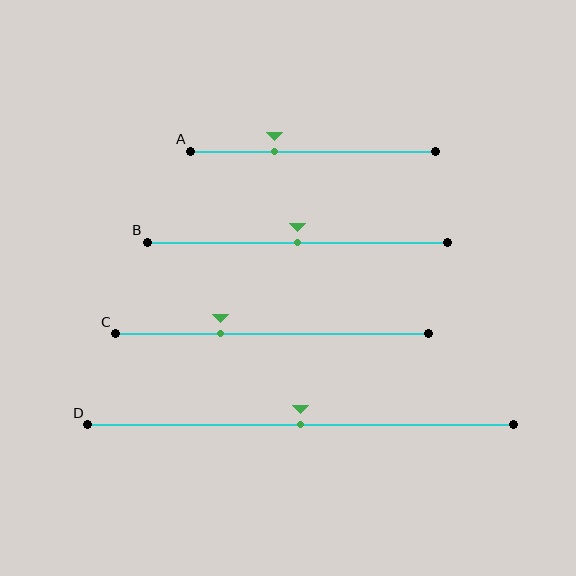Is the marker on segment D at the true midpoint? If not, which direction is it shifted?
Yes, the marker on segment D is at the true midpoint.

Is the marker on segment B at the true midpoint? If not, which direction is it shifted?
Yes, the marker on segment B is at the true midpoint.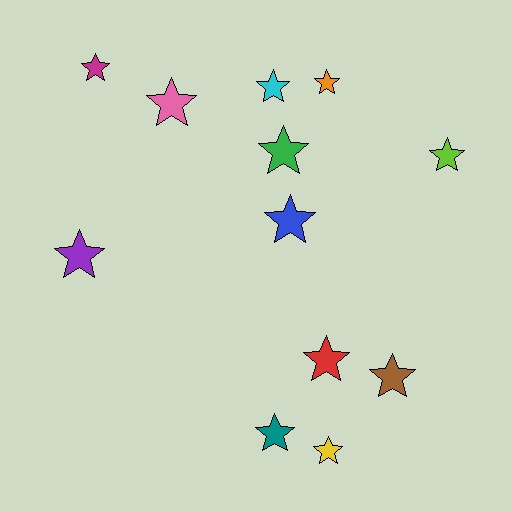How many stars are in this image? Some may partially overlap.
There are 12 stars.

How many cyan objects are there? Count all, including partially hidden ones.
There is 1 cyan object.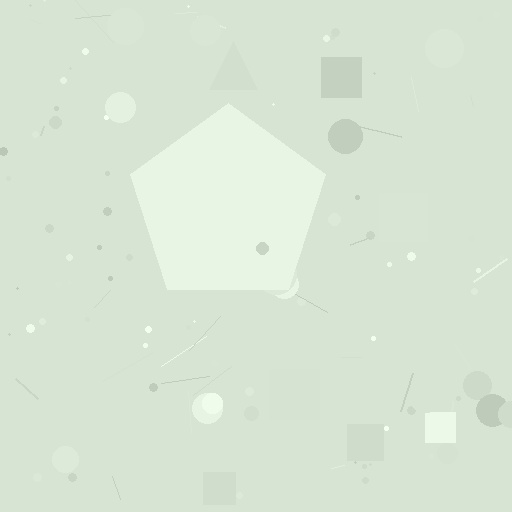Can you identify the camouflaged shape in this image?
The camouflaged shape is a pentagon.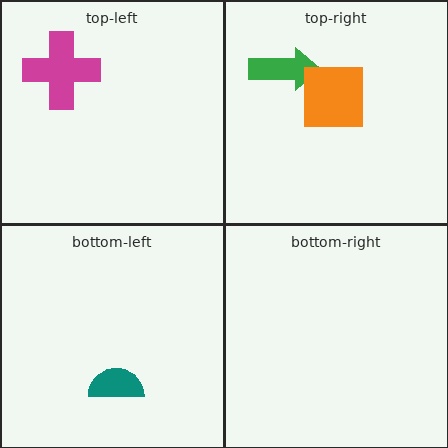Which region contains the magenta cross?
The top-left region.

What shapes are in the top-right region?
The green arrow, the orange square.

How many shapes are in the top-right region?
2.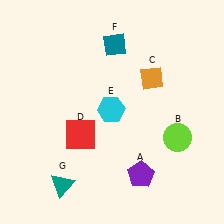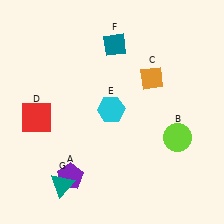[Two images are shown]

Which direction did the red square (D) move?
The red square (D) moved left.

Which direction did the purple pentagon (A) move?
The purple pentagon (A) moved left.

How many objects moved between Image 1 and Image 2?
2 objects moved between the two images.